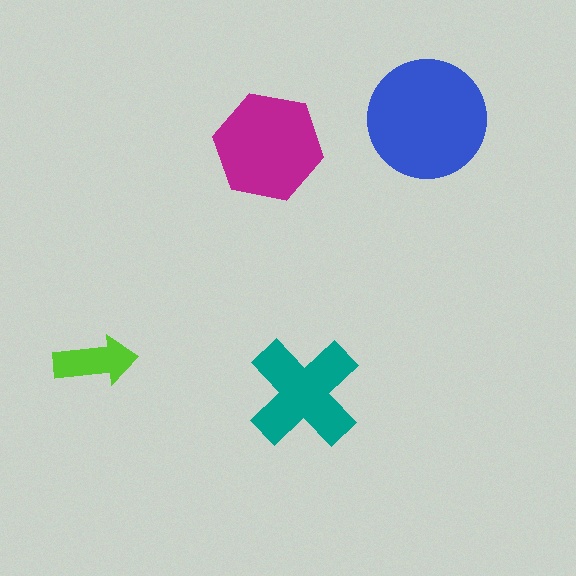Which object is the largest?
The blue circle.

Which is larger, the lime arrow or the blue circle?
The blue circle.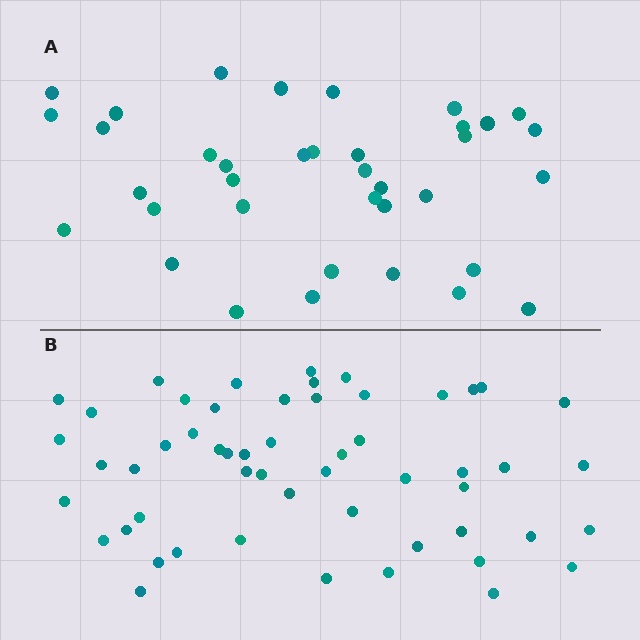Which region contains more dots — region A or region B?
Region B (the bottom region) has more dots.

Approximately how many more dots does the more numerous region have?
Region B has approximately 15 more dots than region A.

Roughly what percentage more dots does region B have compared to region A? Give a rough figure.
About 45% more.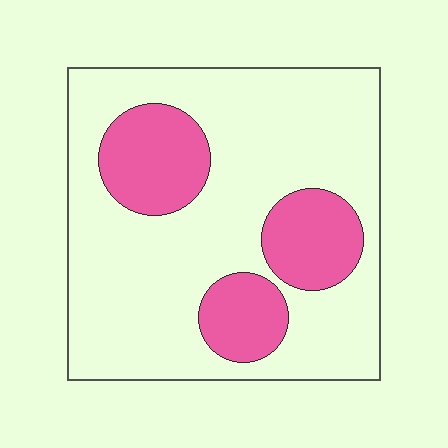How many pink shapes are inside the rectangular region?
3.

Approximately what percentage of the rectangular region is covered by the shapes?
Approximately 25%.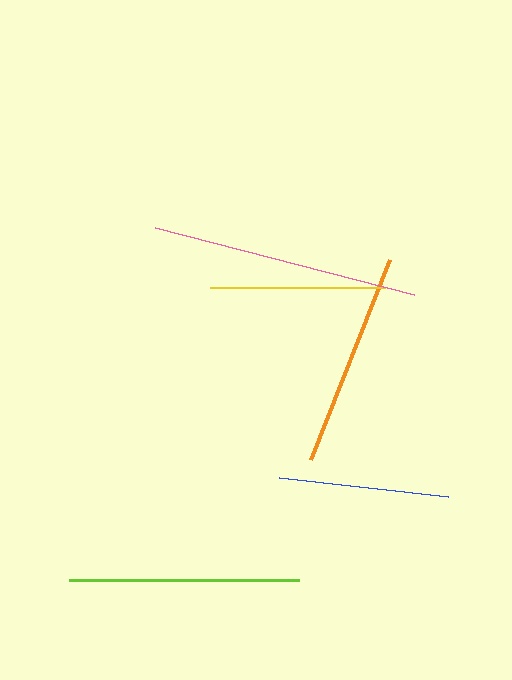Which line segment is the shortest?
The blue line is the shortest at approximately 169 pixels.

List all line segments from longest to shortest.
From longest to shortest: pink, lime, orange, yellow, blue.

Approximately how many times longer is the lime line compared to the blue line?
The lime line is approximately 1.4 times the length of the blue line.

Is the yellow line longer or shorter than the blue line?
The yellow line is longer than the blue line.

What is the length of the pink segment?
The pink segment is approximately 267 pixels long.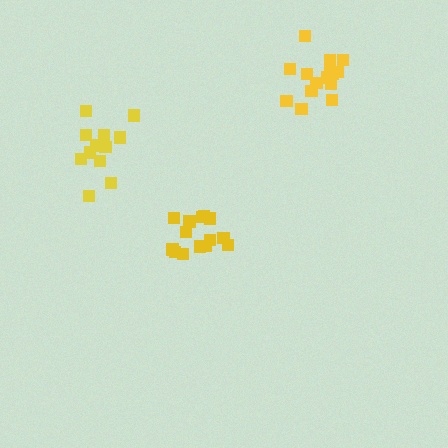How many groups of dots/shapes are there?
There are 3 groups.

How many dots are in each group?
Group 1: 14 dots, Group 2: 12 dots, Group 3: 15 dots (41 total).